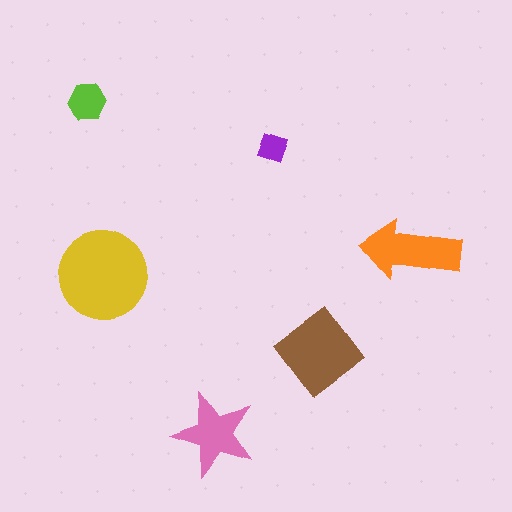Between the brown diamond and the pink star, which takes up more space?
The brown diamond.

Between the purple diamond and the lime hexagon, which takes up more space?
The lime hexagon.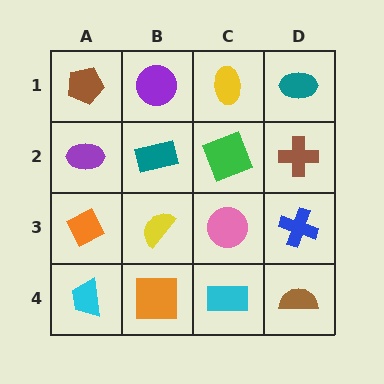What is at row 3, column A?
An orange diamond.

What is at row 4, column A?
A cyan trapezoid.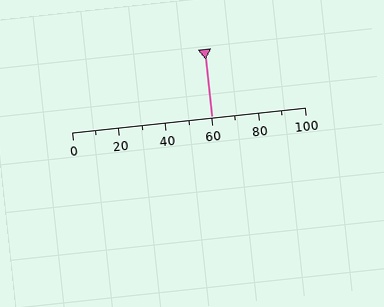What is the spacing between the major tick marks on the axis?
The major ticks are spaced 20 apart.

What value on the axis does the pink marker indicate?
The marker indicates approximately 60.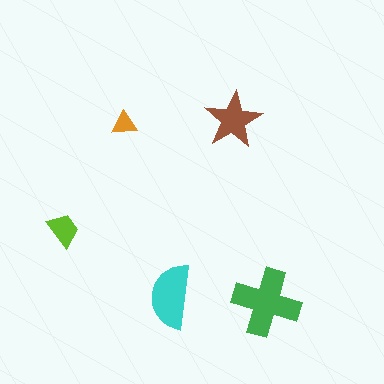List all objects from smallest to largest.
The orange triangle, the lime trapezoid, the brown star, the cyan semicircle, the green cross.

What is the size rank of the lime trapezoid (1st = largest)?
4th.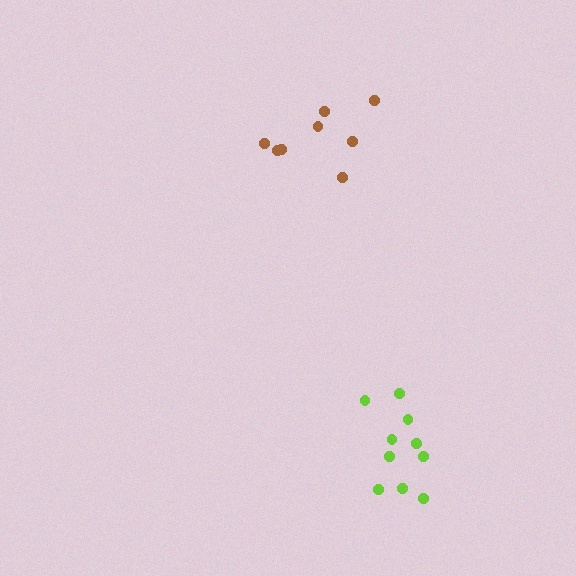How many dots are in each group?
Group 1: 10 dots, Group 2: 8 dots (18 total).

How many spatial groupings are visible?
There are 2 spatial groupings.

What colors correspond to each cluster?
The clusters are colored: lime, brown.